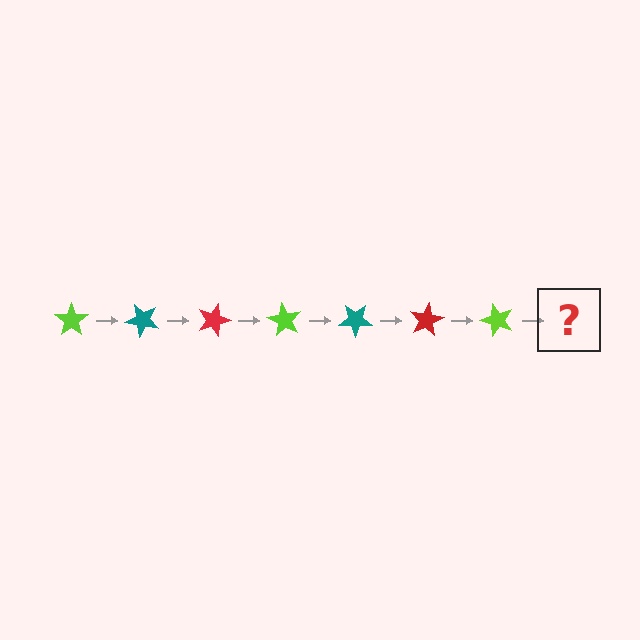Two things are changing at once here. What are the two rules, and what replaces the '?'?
The two rules are that it rotates 45 degrees each step and the color cycles through lime, teal, and red. The '?' should be a teal star, rotated 315 degrees from the start.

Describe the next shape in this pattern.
It should be a teal star, rotated 315 degrees from the start.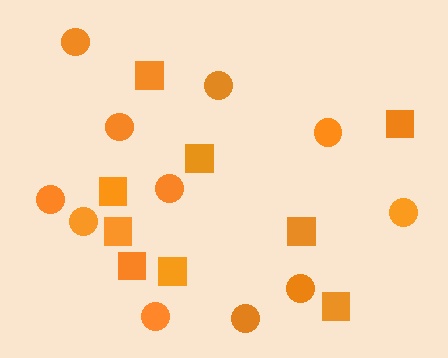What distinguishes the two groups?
There are 2 groups: one group of squares (9) and one group of circles (11).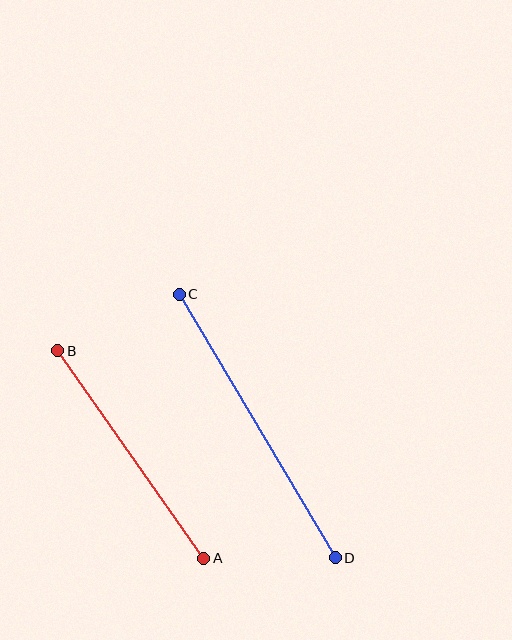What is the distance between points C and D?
The distance is approximately 306 pixels.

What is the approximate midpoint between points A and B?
The midpoint is at approximately (131, 455) pixels.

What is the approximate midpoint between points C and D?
The midpoint is at approximately (257, 426) pixels.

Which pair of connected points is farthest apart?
Points C and D are farthest apart.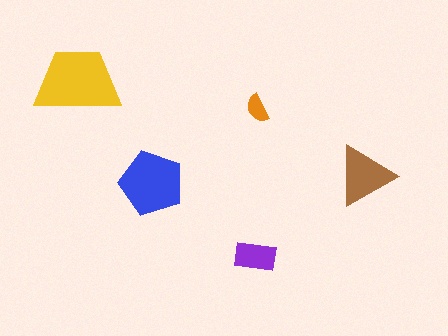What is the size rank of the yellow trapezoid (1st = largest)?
1st.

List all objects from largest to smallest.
The yellow trapezoid, the blue pentagon, the brown triangle, the purple rectangle, the orange semicircle.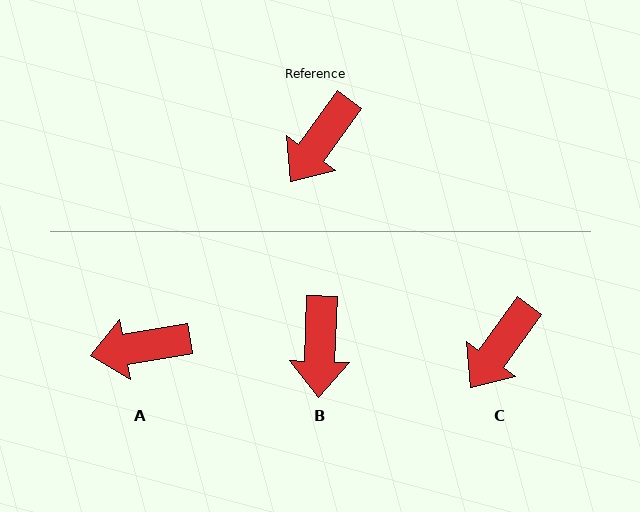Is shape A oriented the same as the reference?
No, it is off by about 44 degrees.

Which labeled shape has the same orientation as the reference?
C.